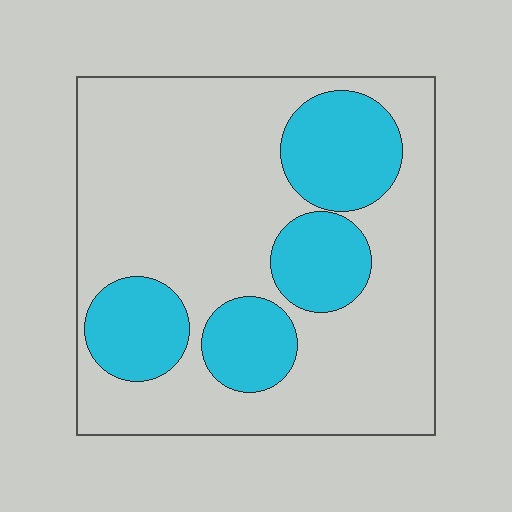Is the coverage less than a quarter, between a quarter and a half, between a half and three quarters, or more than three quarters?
Between a quarter and a half.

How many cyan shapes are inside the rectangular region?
4.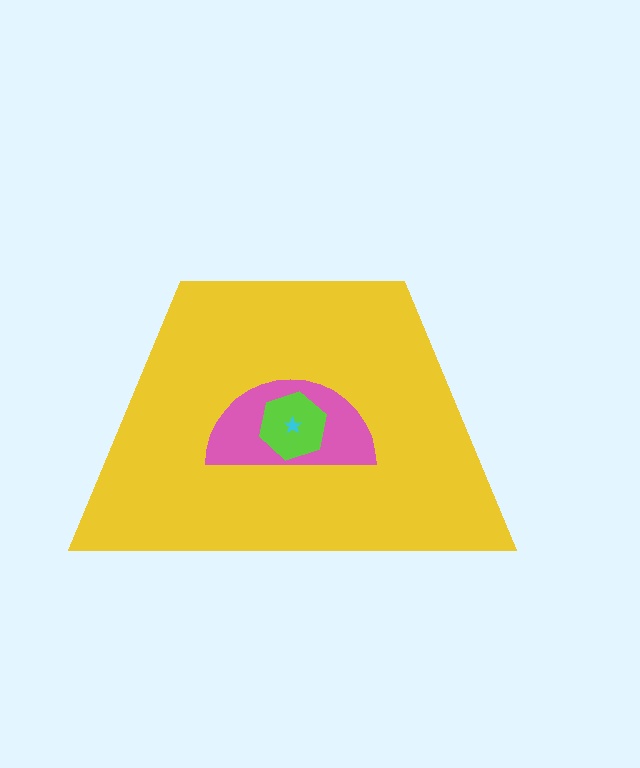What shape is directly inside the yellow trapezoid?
The pink semicircle.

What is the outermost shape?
The yellow trapezoid.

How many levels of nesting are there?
4.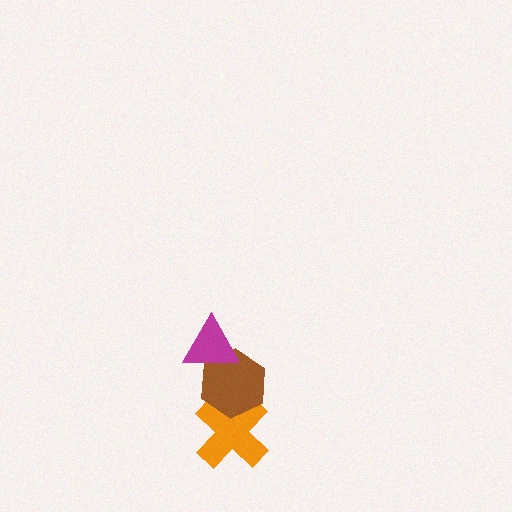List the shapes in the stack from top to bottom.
From top to bottom: the magenta triangle, the brown hexagon, the orange cross.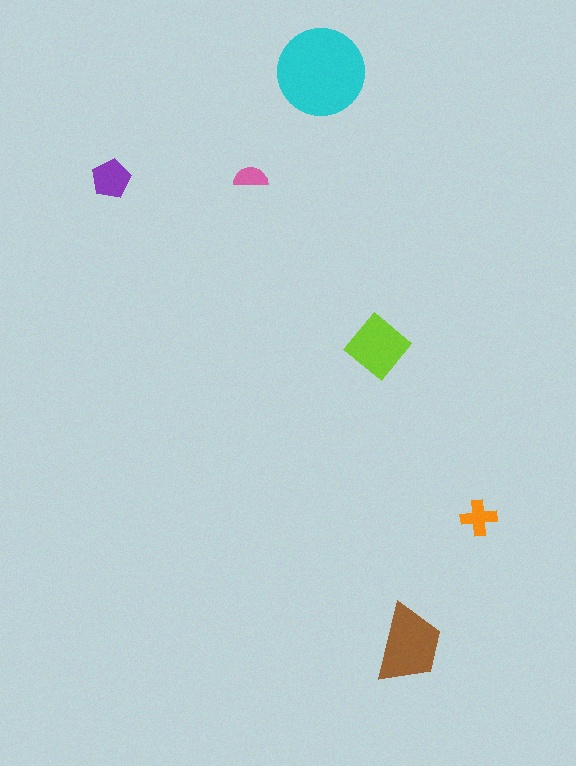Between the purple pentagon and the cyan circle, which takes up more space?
The cyan circle.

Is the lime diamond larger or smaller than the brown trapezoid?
Smaller.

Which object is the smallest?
The pink semicircle.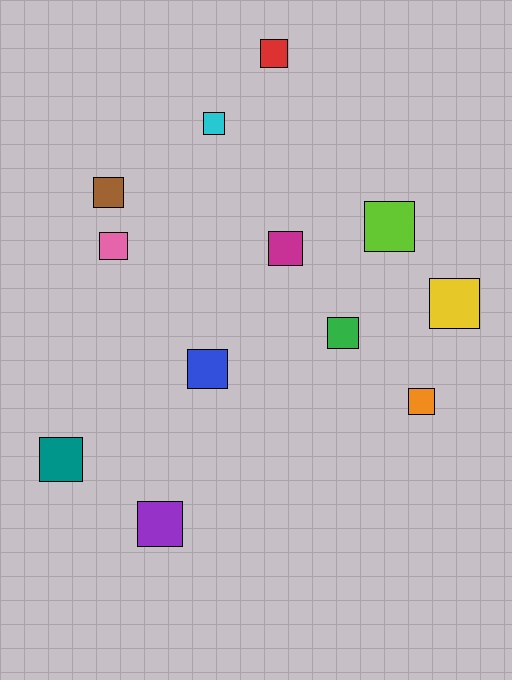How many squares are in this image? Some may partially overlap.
There are 12 squares.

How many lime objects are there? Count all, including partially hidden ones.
There is 1 lime object.